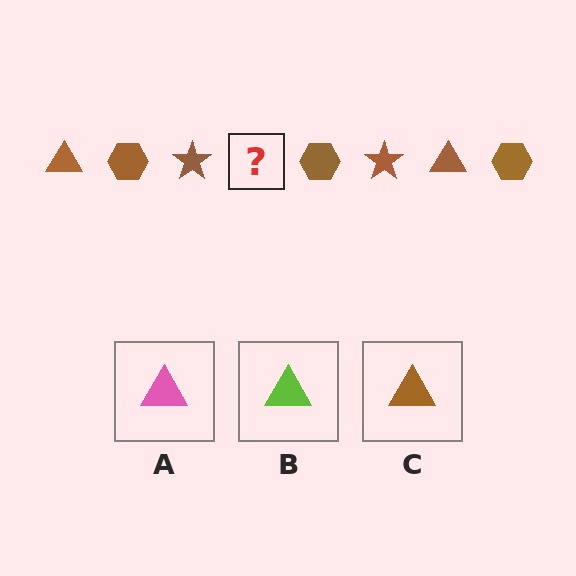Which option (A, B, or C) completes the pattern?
C.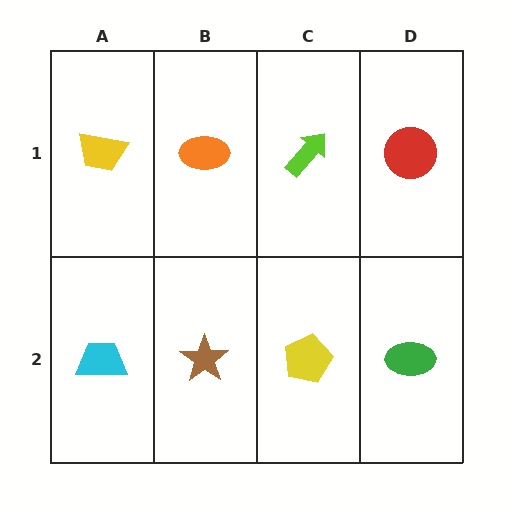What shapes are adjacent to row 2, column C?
A lime arrow (row 1, column C), a brown star (row 2, column B), a green ellipse (row 2, column D).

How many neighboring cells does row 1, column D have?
2.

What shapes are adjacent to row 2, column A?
A yellow trapezoid (row 1, column A), a brown star (row 2, column B).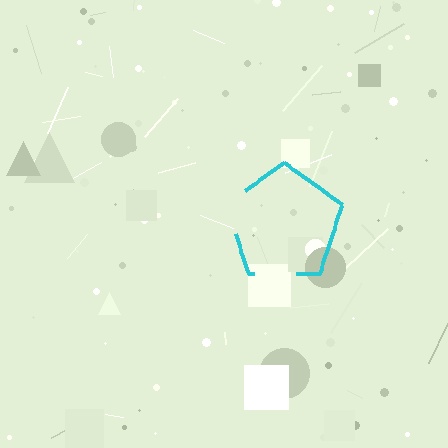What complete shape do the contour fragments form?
The contour fragments form a pentagon.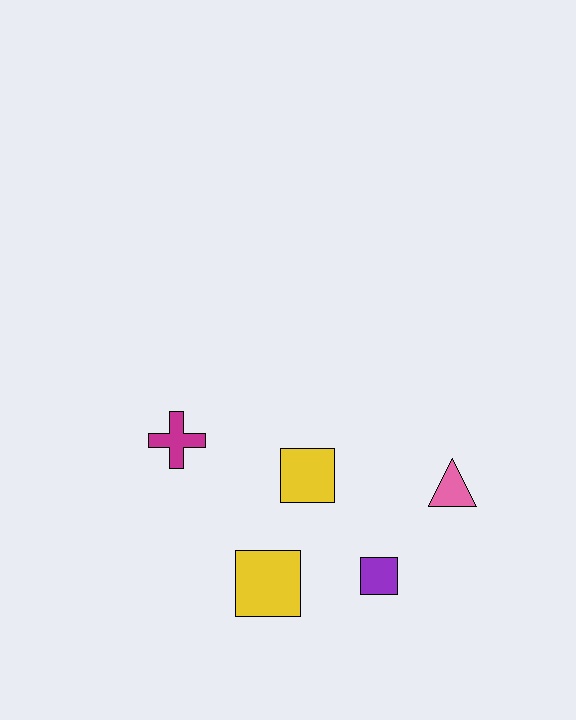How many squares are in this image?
There are 3 squares.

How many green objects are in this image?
There are no green objects.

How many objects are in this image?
There are 5 objects.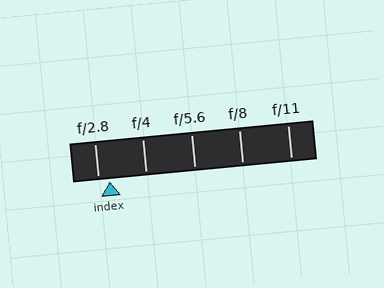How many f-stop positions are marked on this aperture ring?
There are 5 f-stop positions marked.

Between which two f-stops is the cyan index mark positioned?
The index mark is between f/2.8 and f/4.